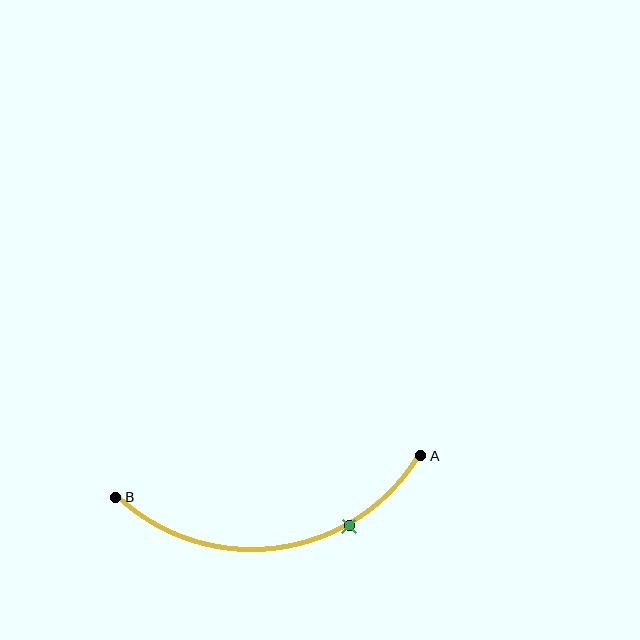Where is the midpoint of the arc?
The arc midpoint is the point on the curve farthest from the straight line joining A and B. It sits below that line.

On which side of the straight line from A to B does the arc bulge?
The arc bulges below the straight line connecting A and B.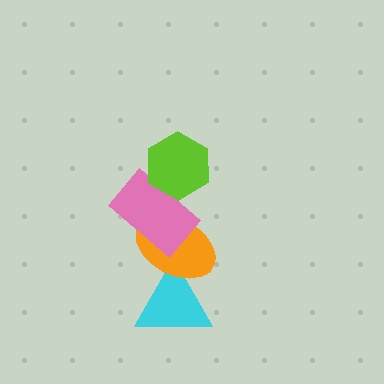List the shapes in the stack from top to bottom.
From top to bottom: the lime hexagon, the pink rectangle, the orange ellipse, the cyan triangle.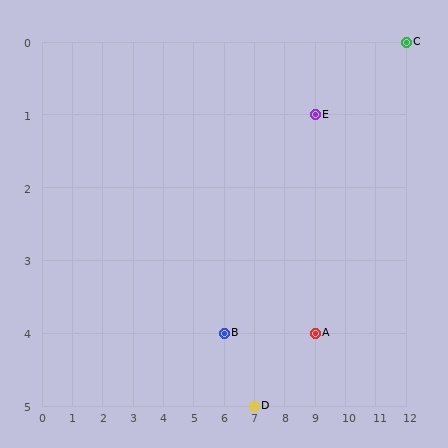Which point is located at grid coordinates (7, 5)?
Point D is at (7, 5).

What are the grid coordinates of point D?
Point D is at grid coordinates (7, 5).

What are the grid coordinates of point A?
Point A is at grid coordinates (9, 4).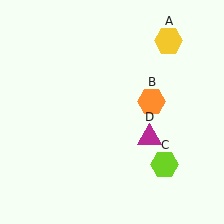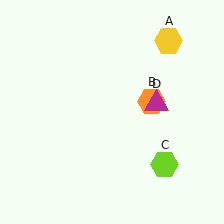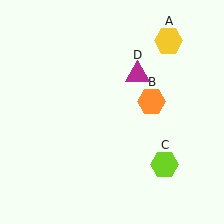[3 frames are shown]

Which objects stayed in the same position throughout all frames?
Yellow hexagon (object A) and orange hexagon (object B) and lime hexagon (object C) remained stationary.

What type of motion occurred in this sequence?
The magenta triangle (object D) rotated counterclockwise around the center of the scene.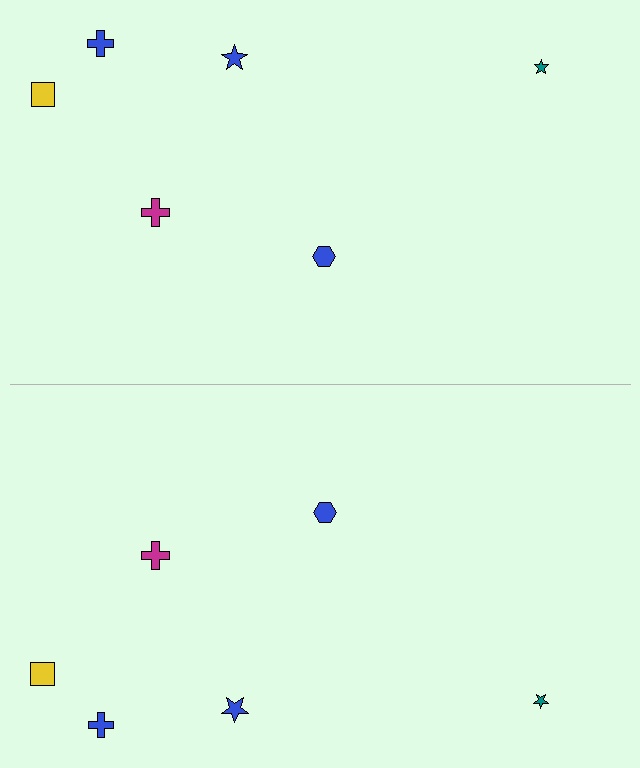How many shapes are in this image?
There are 12 shapes in this image.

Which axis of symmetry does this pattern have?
The pattern has a horizontal axis of symmetry running through the center of the image.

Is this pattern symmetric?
Yes, this pattern has bilateral (reflection) symmetry.